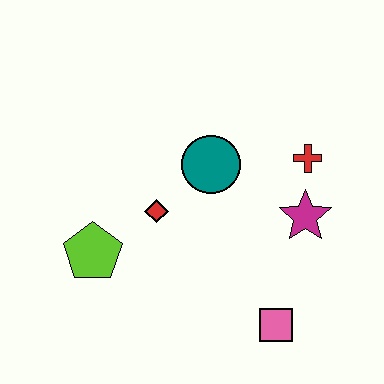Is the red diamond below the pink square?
No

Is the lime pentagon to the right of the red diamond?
No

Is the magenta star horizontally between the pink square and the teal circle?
No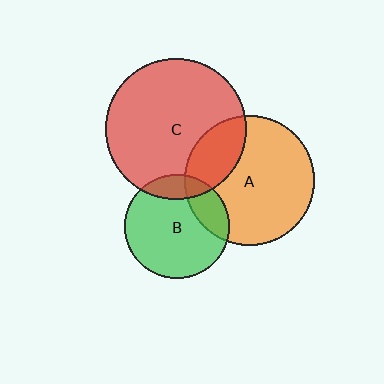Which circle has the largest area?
Circle C (red).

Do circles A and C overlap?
Yes.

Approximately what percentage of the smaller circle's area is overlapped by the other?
Approximately 25%.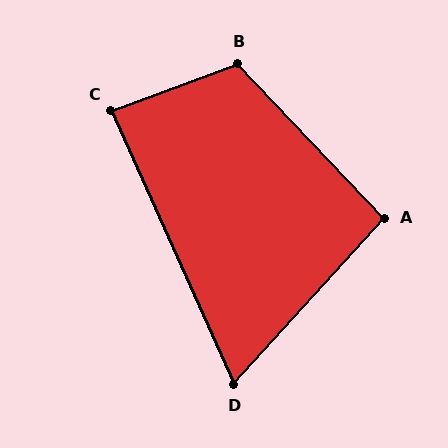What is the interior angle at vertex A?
Approximately 94 degrees (approximately right).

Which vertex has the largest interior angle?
B, at approximately 113 degrees.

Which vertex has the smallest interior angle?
D, at approximately 67 degrees.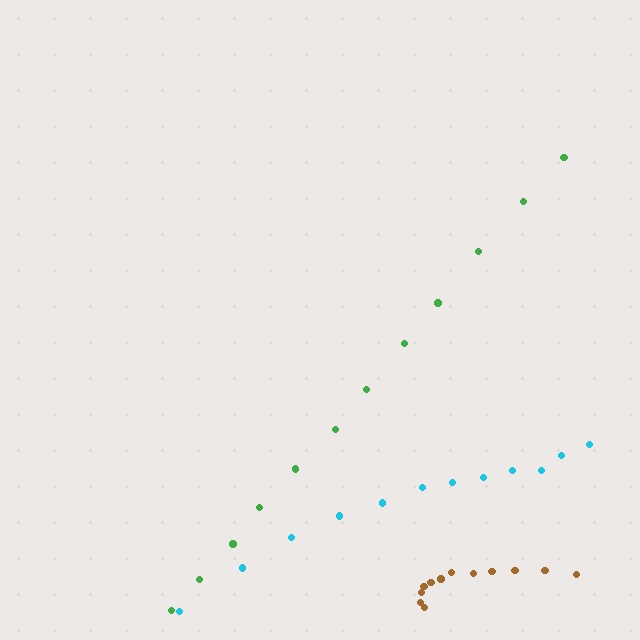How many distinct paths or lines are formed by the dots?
There are 3 distinct paths.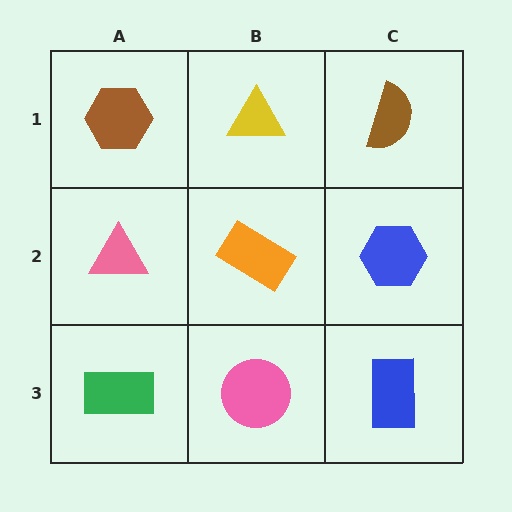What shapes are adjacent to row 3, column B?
An orange rectangle (row 2, column B), a green rectangle (row 3, column A), a blue rectangle (row 3, column C).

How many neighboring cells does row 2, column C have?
3.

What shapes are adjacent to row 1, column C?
A blue hexagon (row 2, column C), a yellow triangle (row 1, column B).